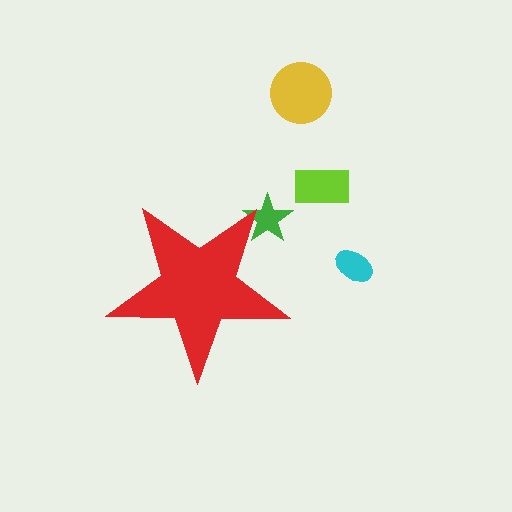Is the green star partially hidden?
Yes, the green star is partially hidden behind the red star.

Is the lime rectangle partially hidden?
No, the lime rectangle is fully visible.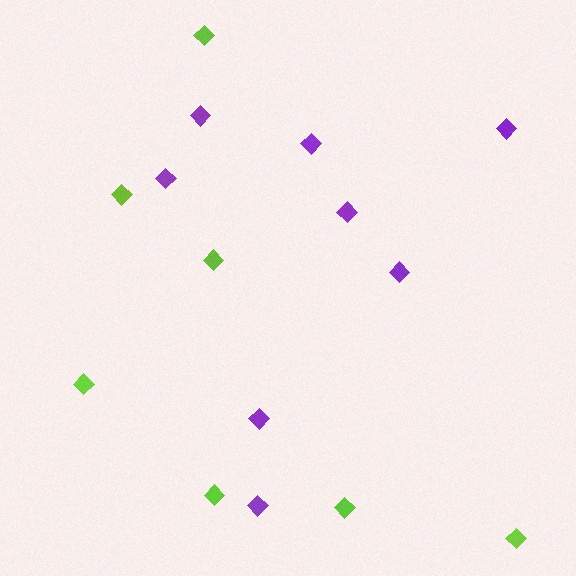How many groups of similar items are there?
There are 2 groups: one group of lime diamonds (7) and one group of purple diamonds (8).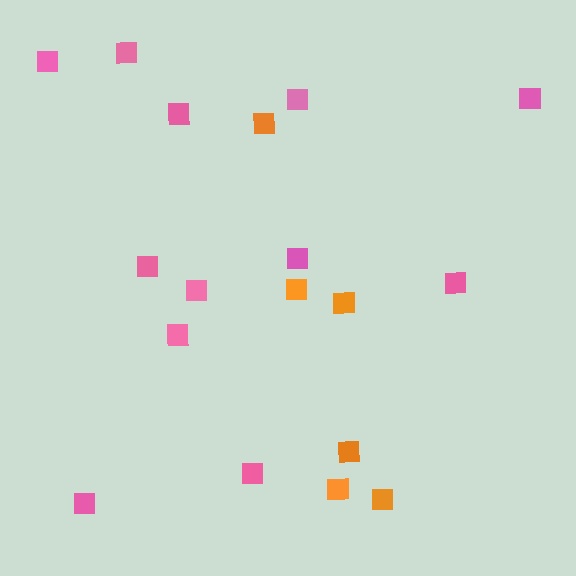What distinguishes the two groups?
There are 2 groups: one group of pink squares (12) and one group of orange squares (6).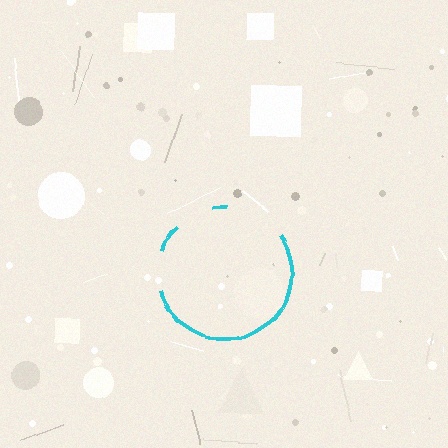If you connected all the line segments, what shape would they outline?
They would outline a circle.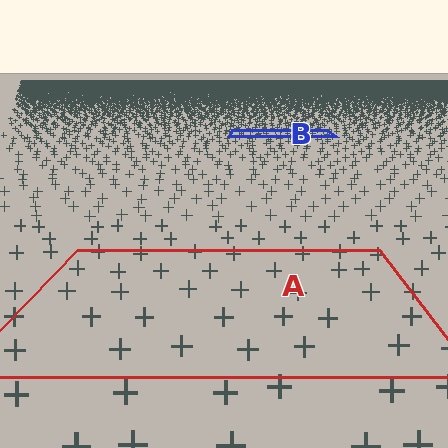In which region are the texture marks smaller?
The texture marks are smaller in region B, because it is farther away.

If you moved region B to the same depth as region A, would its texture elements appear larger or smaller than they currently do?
They would appear larger. At a closer depth, the same texture elements are projected at a bigger on-screen size.